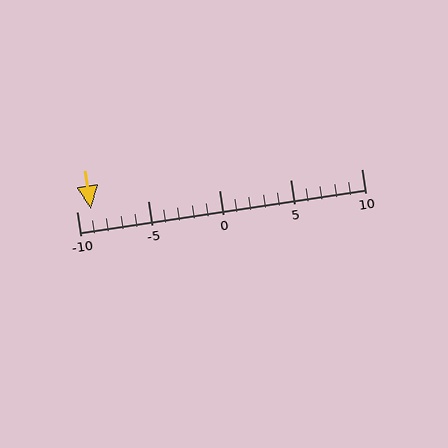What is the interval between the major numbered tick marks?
The major tick marks are spaced 5 units apart.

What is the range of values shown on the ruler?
The ruler shows values from -10 to 10.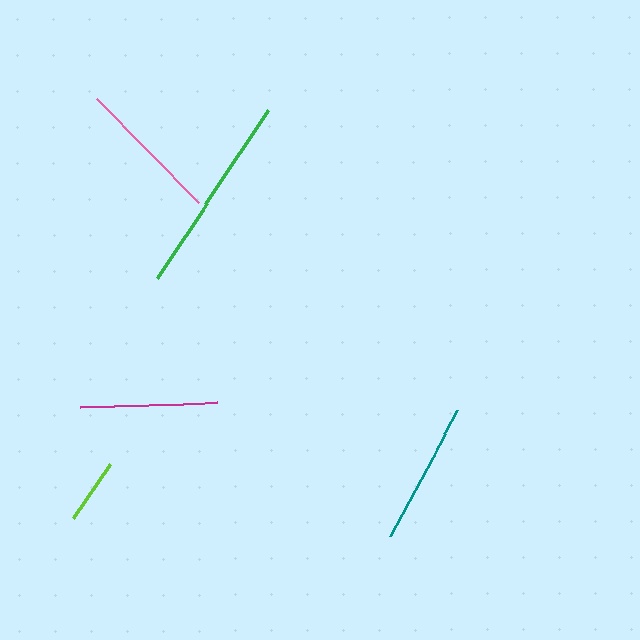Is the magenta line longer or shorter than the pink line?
The pink line is longer than the magenta line.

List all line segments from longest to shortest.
From longest to shortest: green, pink, teal, magenta, lime.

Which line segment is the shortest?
The lime line is the shortest at approximately 66 pixels.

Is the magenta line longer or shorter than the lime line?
The magenta line is longer than the lime line.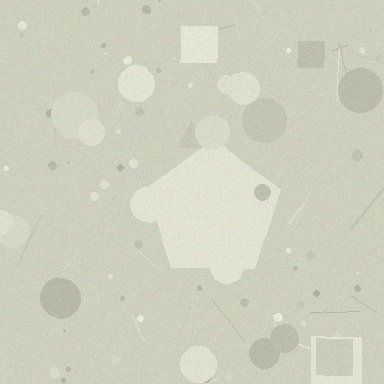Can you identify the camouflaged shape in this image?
The camouflaged shape is a pentagon.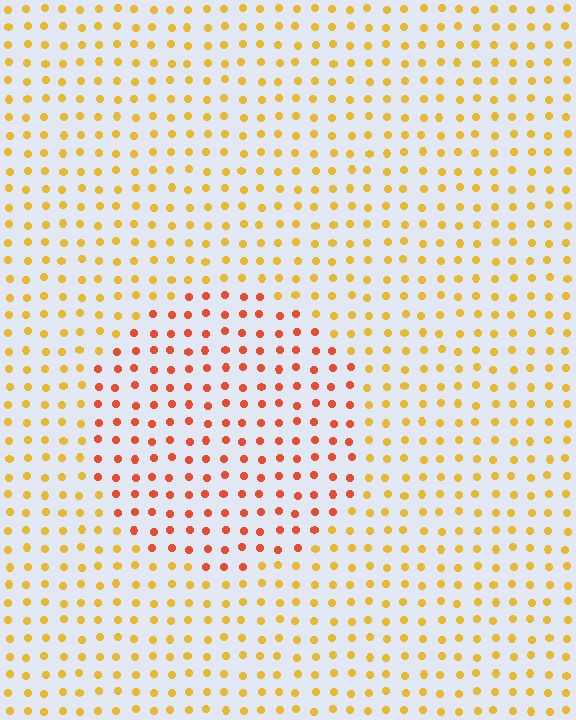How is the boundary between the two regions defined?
The boundary is defined purely by a slight shift in hue (about 36 degrees). Spacing, size, and orientation are identical on both sides.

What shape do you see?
I see a circle.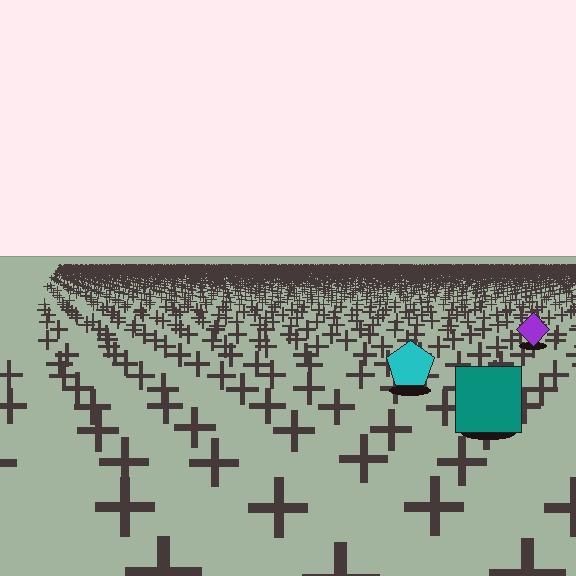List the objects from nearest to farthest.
From nearest to farthest: the teal square, the cyan pentagon, the purple diamond.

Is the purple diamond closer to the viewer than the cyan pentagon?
No. The cyan pentagon is closer — you can tell from the texture gradient: the ground texture is coarser near it.